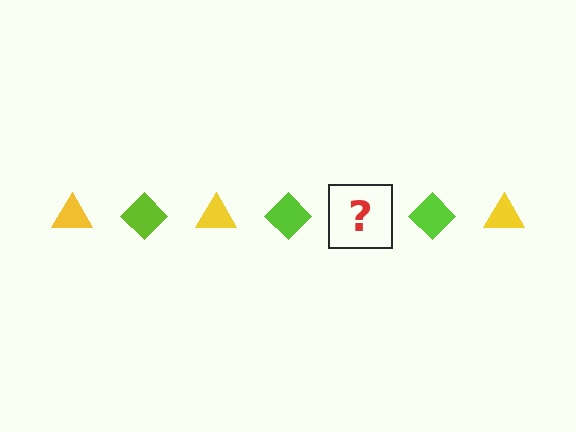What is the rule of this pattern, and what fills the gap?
The rule is that the pattern alternates between yellow triangle and lime diamond. The gap should be filled with a yellow triangle.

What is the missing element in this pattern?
The missing element is a yellow triangle.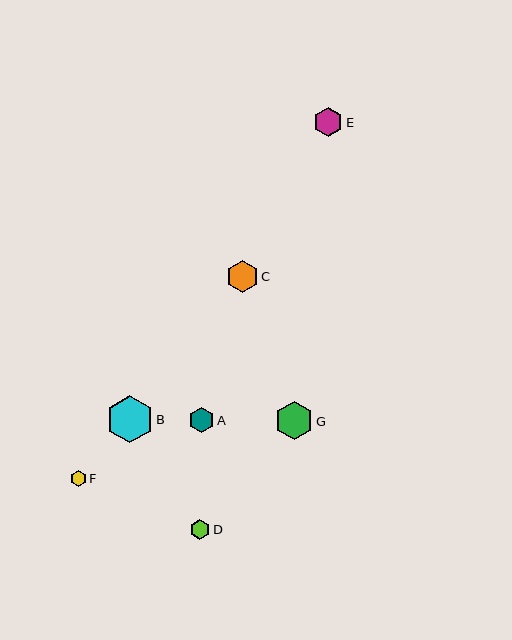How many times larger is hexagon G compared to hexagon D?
Hexagon G is approximately 2.0 times the size of hexagon D.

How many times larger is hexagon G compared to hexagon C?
Hexagon G is approximately 1.2 times the size of hexagon C.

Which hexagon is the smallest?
Hexagon F is the smallest with a size of approximately 16 pixels.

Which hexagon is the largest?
Hexagon B is the largest with a size of approximately 47 pixels.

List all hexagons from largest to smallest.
From largest to smallest: B, G, C, E, A, D, F.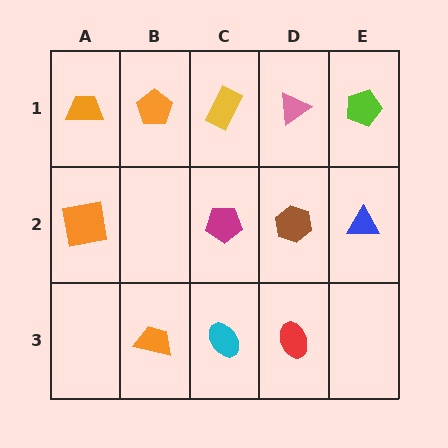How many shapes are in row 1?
5 shapes.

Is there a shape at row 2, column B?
No, that cell is empty.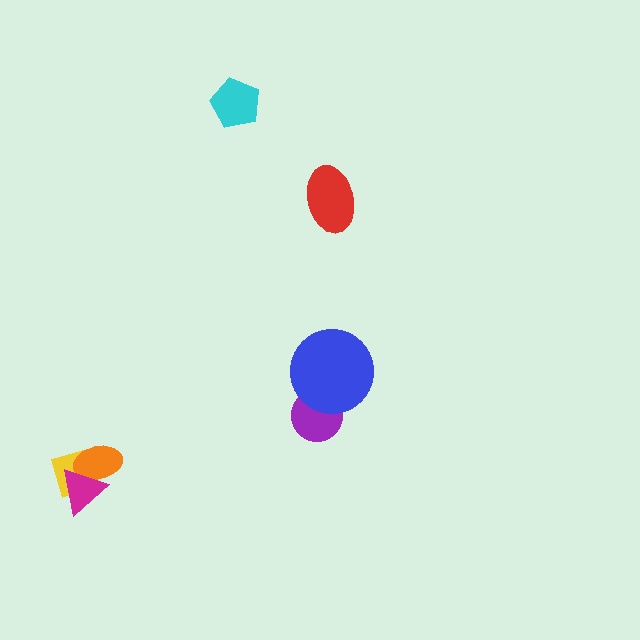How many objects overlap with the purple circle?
1 object overlaps with the purple circle.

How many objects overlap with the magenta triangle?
2 objects overlap with the magenta triangle.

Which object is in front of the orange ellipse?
The magenta triangle is in front of the orange ellipse.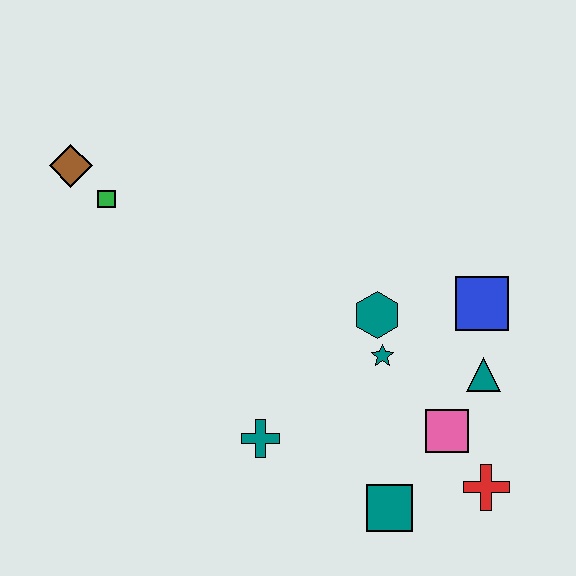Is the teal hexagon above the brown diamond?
No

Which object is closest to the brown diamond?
The green square is closest to the brown diamond.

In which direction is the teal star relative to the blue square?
The teal star is to the left of the blue square.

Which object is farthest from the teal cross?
The brown diamond is farthest from the teal cross.